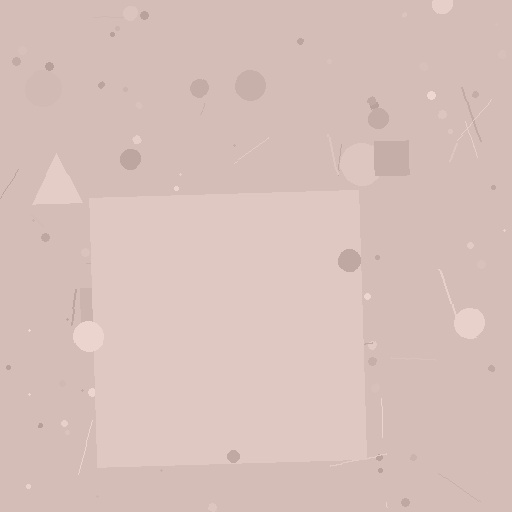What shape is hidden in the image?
A square is hidden in the image.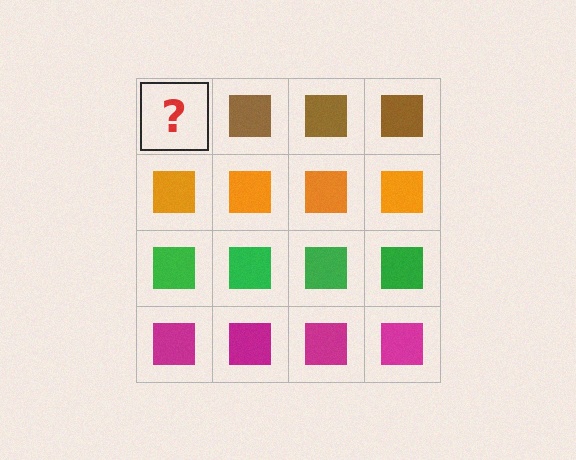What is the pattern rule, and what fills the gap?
The rule is that each row has a consistent color. The gap should be filled with a brown square.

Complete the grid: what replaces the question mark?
The question mark should be replaced with a brown square.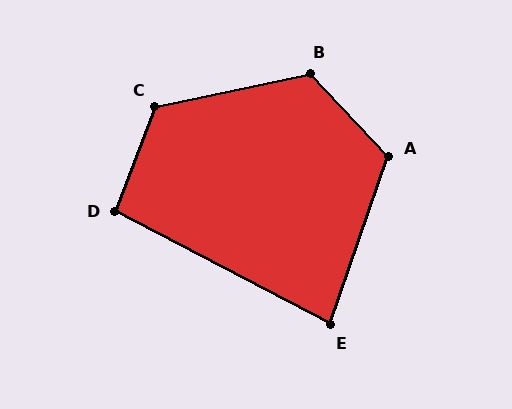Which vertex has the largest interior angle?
C, at approximately 122 degrees.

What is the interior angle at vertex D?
Approximately 97 degrees (obtuse).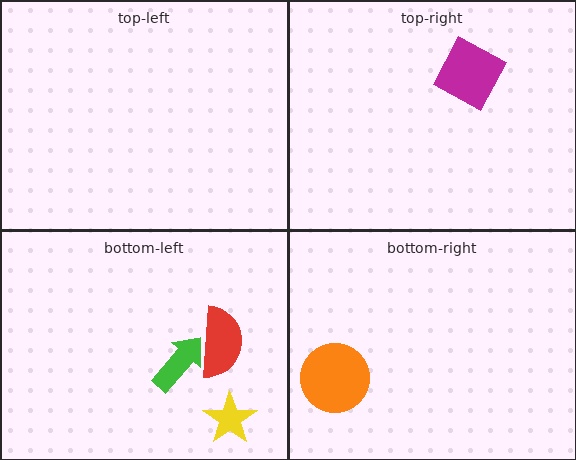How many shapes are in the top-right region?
1.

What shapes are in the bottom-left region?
The yellow star, the green arrow, the red semicircle.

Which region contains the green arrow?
The bottom-left region.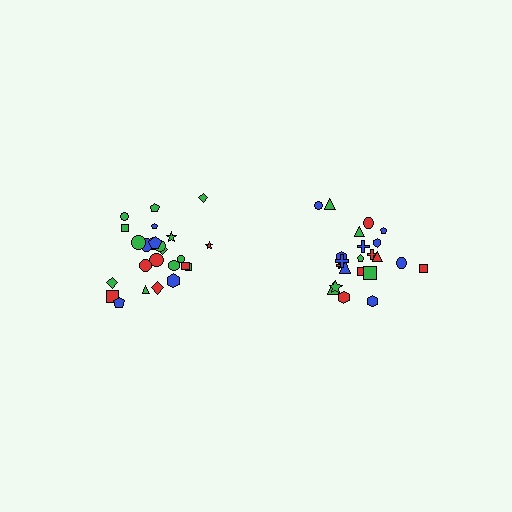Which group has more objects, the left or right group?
The left group.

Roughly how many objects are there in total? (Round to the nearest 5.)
Roughly 45 objects in total.